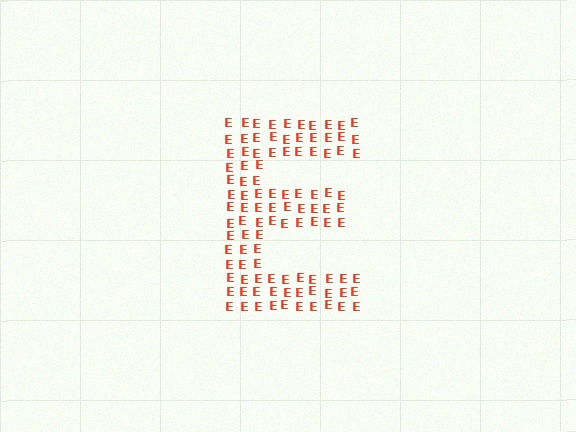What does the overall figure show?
The overall figure shows the letter E.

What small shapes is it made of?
It is made of small letter E's.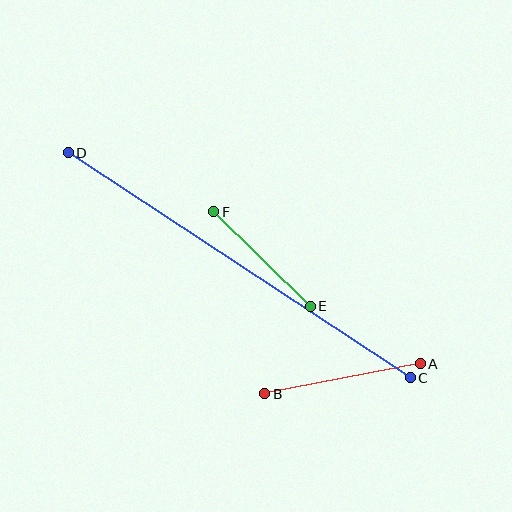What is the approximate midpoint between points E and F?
The midpoint is at approximately (262, 259) pixels.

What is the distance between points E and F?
The distance is approximately 135 pixels.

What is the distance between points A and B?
The distance is approximately 158 pixels.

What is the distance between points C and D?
The distance is approximately 410 pixels.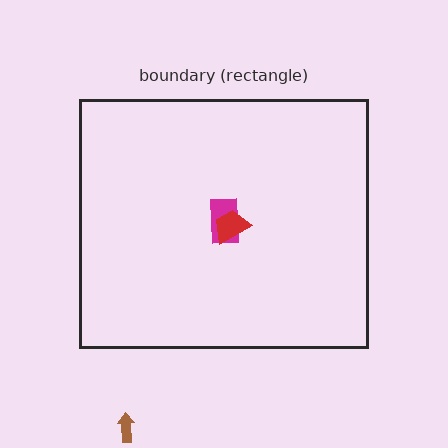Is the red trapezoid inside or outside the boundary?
Inside.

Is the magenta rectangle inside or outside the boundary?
Inside.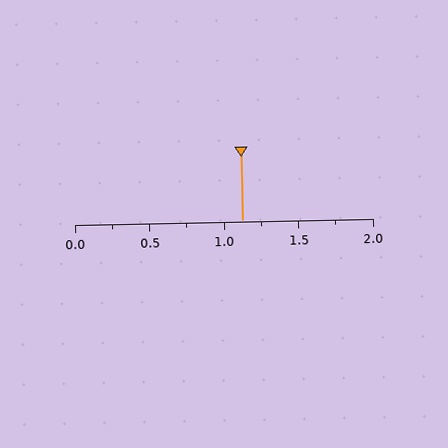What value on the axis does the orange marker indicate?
The marker indicates approximately 1.12.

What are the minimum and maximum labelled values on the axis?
The axis runs from 0.0 to 2.0.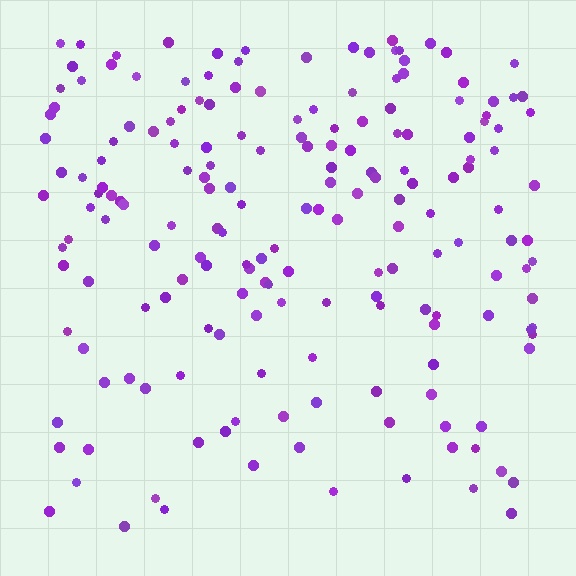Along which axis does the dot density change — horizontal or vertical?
Vertical.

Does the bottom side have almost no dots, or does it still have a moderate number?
Still a moderate number, just noticeably fewer than the top.